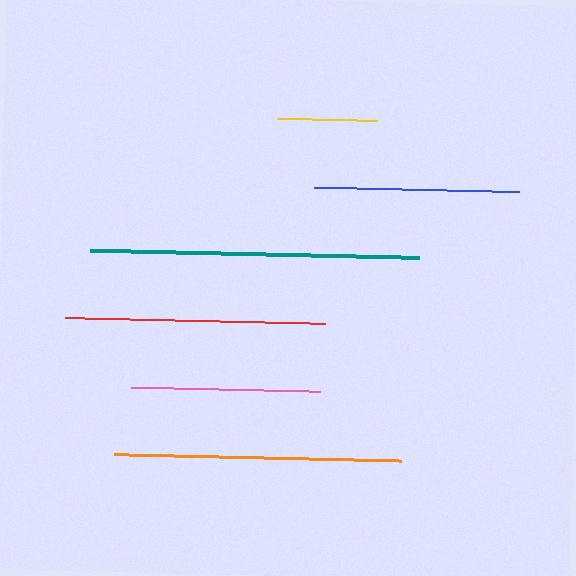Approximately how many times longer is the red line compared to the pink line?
The red line is approximately 1.4 times the length of the pink line.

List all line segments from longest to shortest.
From longest to shortest: teal, orange, red, blue, pink, yellow.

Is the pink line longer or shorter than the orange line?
The orange line is longer than the pink line.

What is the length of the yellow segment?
The yellow segment is approximately 100 pixels long.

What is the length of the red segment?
The red segment is approximately 260 pixels long.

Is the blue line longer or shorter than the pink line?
The blue line is longer than the pink line.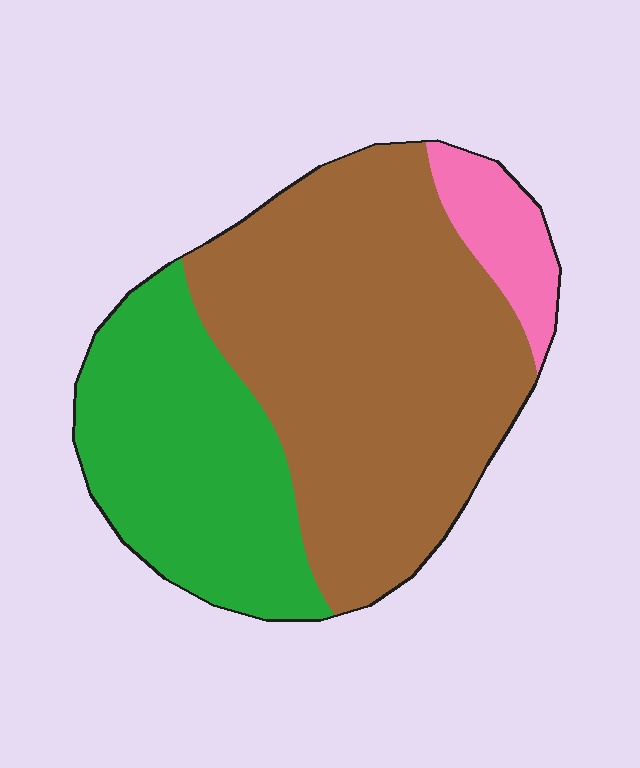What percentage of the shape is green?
Green covers roughly 30% of the shape.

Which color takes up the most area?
Brown, at roughly 60%.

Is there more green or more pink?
Green.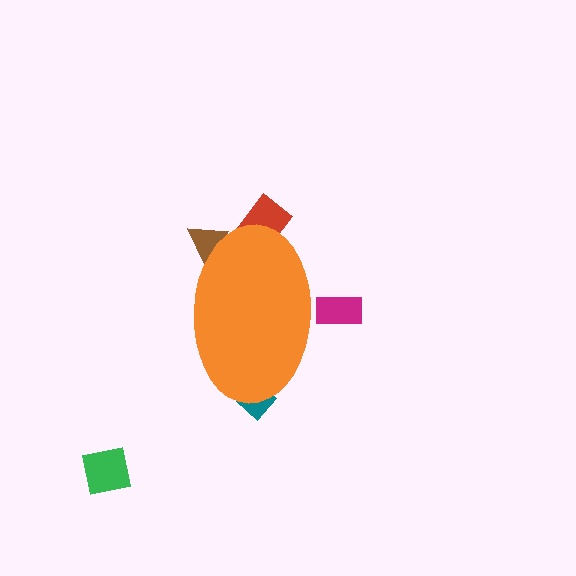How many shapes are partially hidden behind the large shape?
4 shapes are partially hidden.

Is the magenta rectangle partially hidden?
Yes, the magenta rectangle is partially hidden behind the orange ellipse.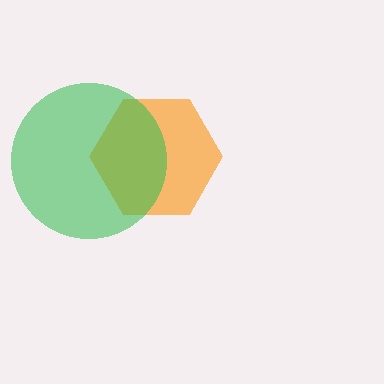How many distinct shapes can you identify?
There are 2 distinct shapes: an orange hexagon, a green circle.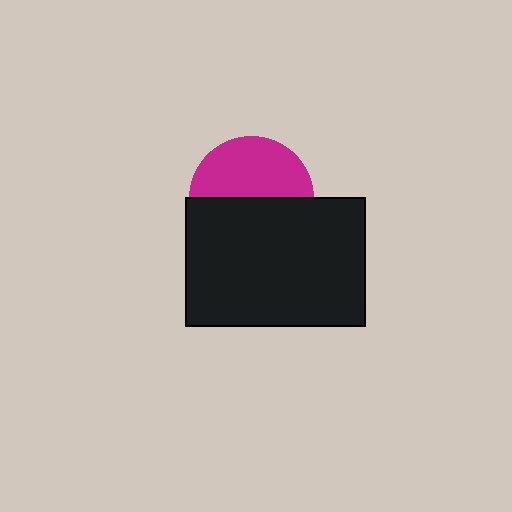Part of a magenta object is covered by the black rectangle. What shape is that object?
It is a circle.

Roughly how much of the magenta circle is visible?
About half of it is visible (roughly 49%).